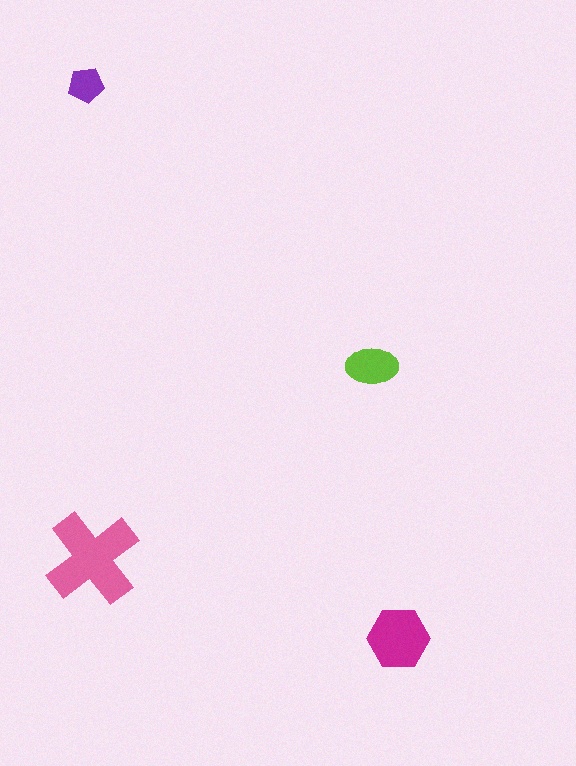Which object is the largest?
The pink cross.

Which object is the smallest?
The purple pentagon.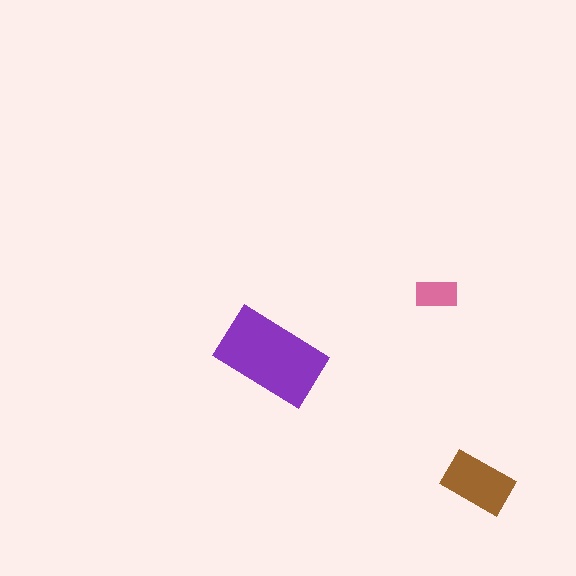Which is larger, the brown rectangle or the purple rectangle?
The purple one.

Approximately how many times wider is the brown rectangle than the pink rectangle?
About 1.5 times wider.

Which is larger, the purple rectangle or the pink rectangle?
The purple one.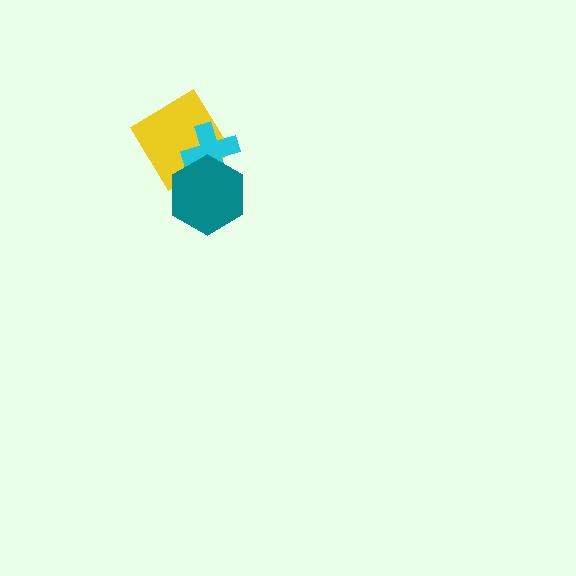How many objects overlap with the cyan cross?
2 objects overlap with the cyan cross.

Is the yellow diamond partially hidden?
Yes, it is partially covered by another shape.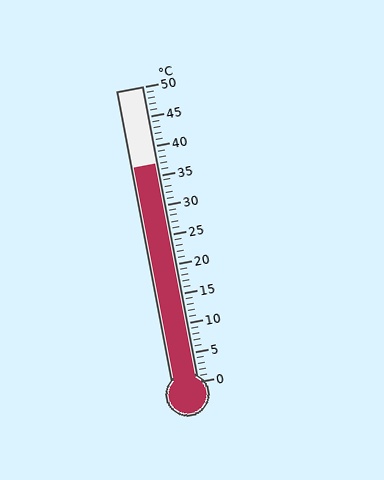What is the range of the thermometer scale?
The thermometer scale ranges from 0°C to 50°C.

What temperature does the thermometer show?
The thermometer shows approximately 37°C.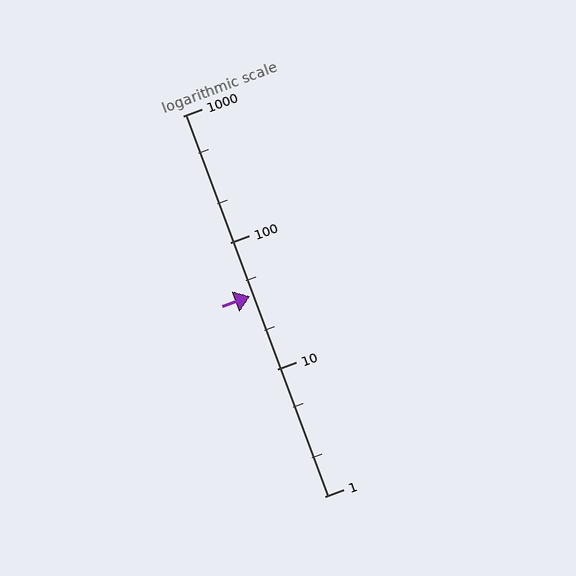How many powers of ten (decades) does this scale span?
The scale spans 3 decades, from 1 to 1000.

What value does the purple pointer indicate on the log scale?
The pointer indicates approximately 38.